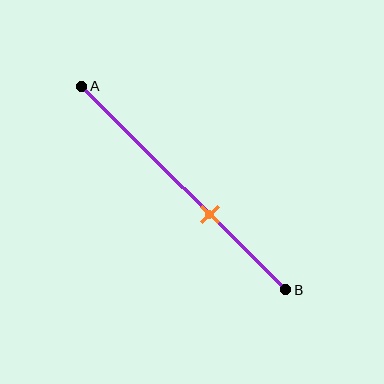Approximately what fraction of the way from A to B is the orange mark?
The orange mark is approximately 65% of the way from A to B.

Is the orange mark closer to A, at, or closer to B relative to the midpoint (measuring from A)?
The orange mark is closer to point B than the midpoint of segment AB.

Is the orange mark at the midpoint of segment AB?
No, the mark is at about 65% from A, not at the 50% midpoint.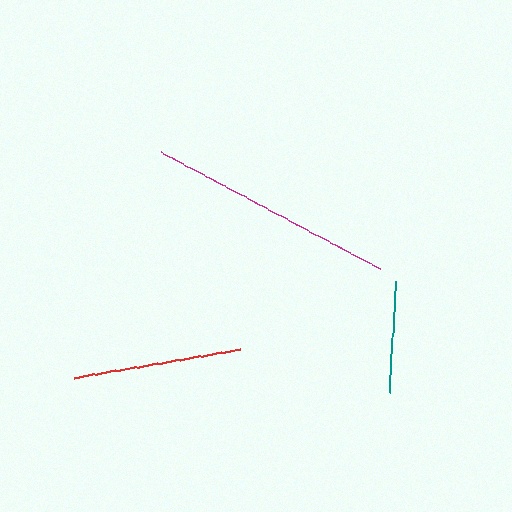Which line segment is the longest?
The magenta line is the longest at approximately 247 pixels.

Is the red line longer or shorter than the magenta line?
The magenta line is longer than the red line.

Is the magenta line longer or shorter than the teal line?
The magenta line is longer than the teal line.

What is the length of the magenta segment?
The magenta segment is approximately 247 pixels long.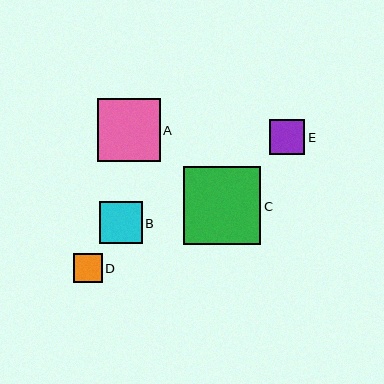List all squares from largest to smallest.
From largest to smallest: C, A, B, E, D.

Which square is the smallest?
Square D is the smallest with a size of approximately 29 pixels.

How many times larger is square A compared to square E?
Square A is approximately 1.8 times the size of square E.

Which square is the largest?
Square C is the largest with a size of approximately 78 pixels.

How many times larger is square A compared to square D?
Square A is approximately 2.2 times the size of square D.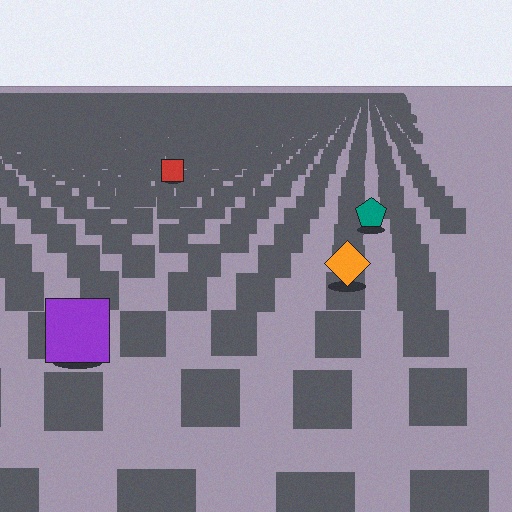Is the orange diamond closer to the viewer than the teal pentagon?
Yes. The orange diamond is closer — you can tell from the texture gradient: the ground texture is coarser near it.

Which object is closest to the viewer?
The purple square is closest. The texture marks near it are larger and more spread out.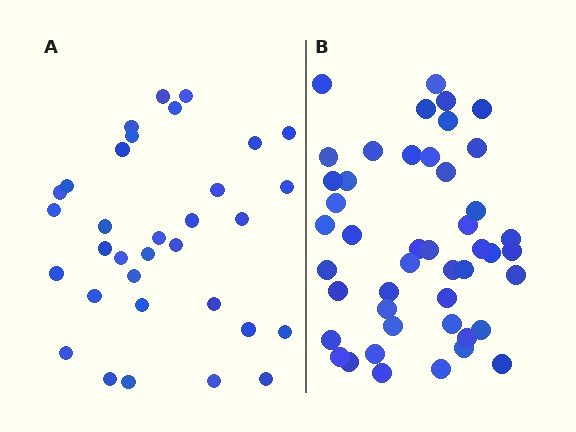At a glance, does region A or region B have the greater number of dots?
Region B (the right region) has more dots.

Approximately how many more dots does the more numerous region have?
Region B has approximately 15 more dots than region A.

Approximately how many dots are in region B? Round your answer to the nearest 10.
About 50 dots. (The exact count is 46, which rounds to 50.)